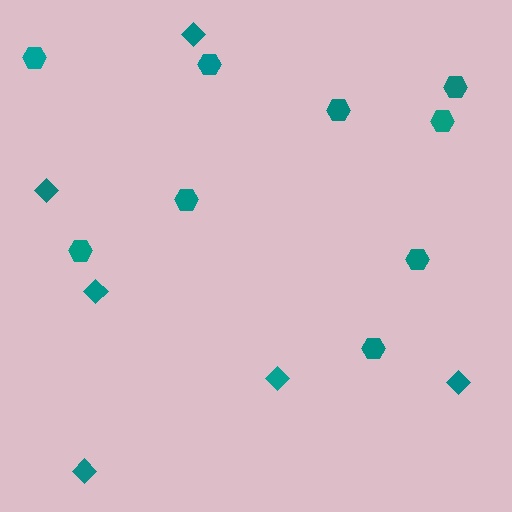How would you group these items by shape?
There are 2 groups: one group of hexagons (9) and one group of diamonds (6).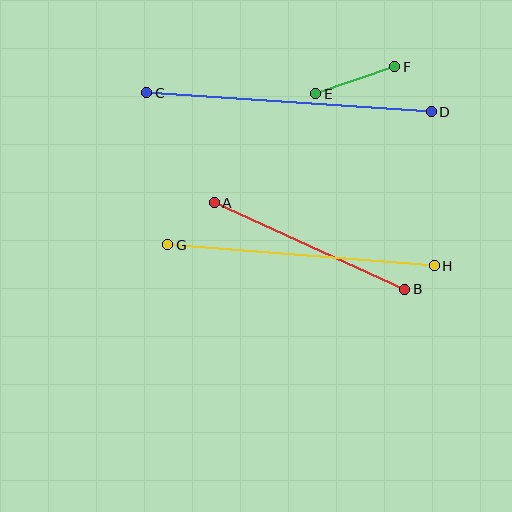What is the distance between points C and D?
The distance is approximately 285 pixels.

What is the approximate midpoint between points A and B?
The midpoint is at approximately (310, 246) pixels.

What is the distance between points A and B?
The distance is approximately 209 pixels.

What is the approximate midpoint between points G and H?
The midpoint is at approximately (301, 255) pixels.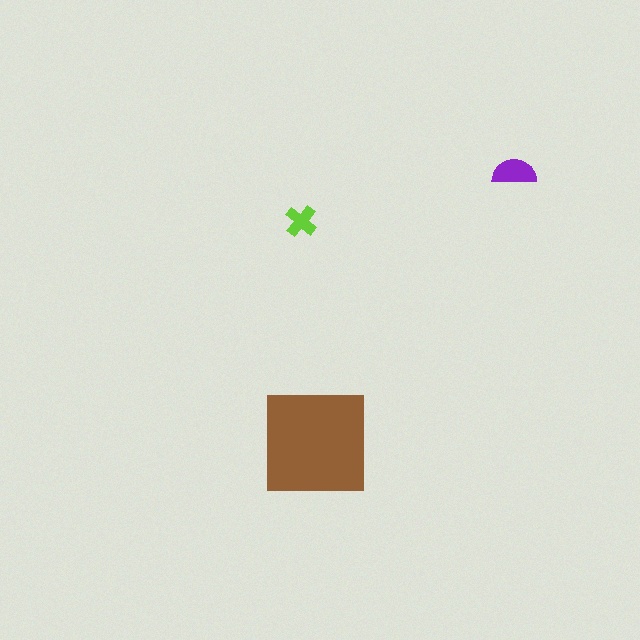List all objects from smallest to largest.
The lime cross, the purple semicircle, the brown square.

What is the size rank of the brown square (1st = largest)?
1st.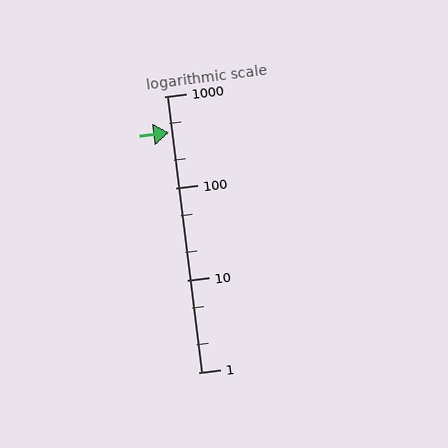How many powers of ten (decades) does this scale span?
The scale spans 3 decades, from 1 to 1000.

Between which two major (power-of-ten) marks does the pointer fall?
The pointer is between 100 and 1000.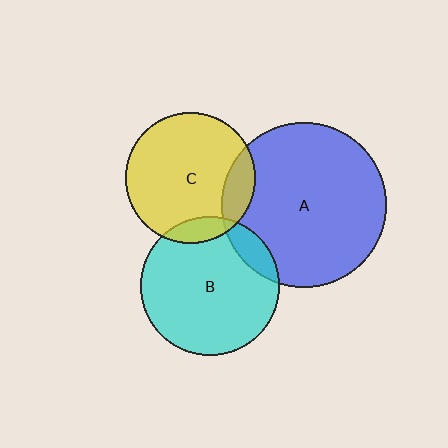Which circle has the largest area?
Circle A (blue).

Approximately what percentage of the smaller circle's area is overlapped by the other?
Approximately 15%.